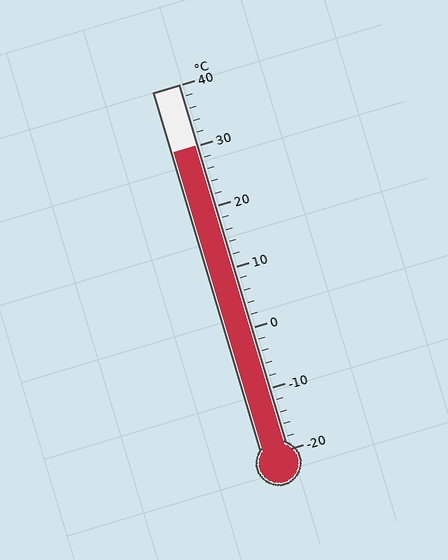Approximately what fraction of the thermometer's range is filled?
The thermometer is filled to approximately 85% of its range.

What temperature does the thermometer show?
The thermometer shows approximately 30°C.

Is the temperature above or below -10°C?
The temperature is above -10°C.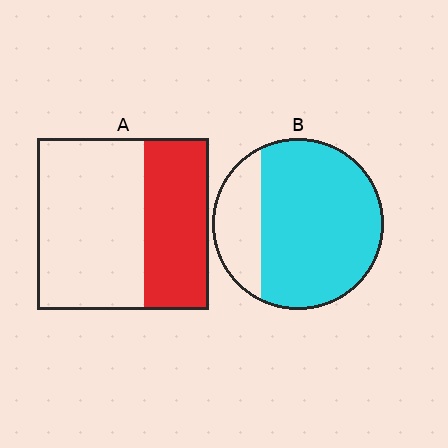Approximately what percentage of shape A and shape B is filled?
A is approximately 40% and B is approximately 75%.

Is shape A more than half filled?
No.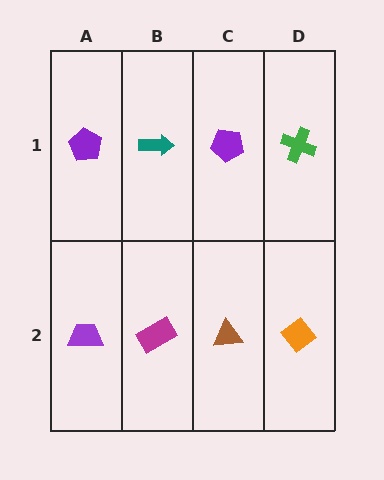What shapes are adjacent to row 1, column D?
An orange diamond (row 2, column D), a purple pentagon (row 1, column C).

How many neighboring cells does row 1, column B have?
3.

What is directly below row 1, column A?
A purple trapezoid.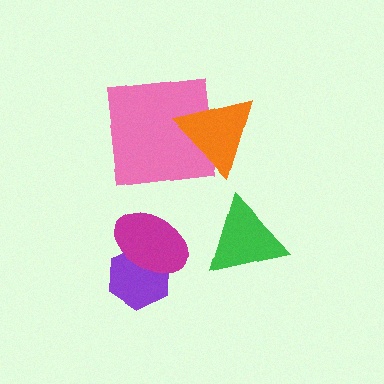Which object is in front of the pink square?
The orange triangle is in front of the pink square.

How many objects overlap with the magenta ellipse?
1 object overlaps with the magenta ellipse.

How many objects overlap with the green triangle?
0 objects overlap with the green triangle.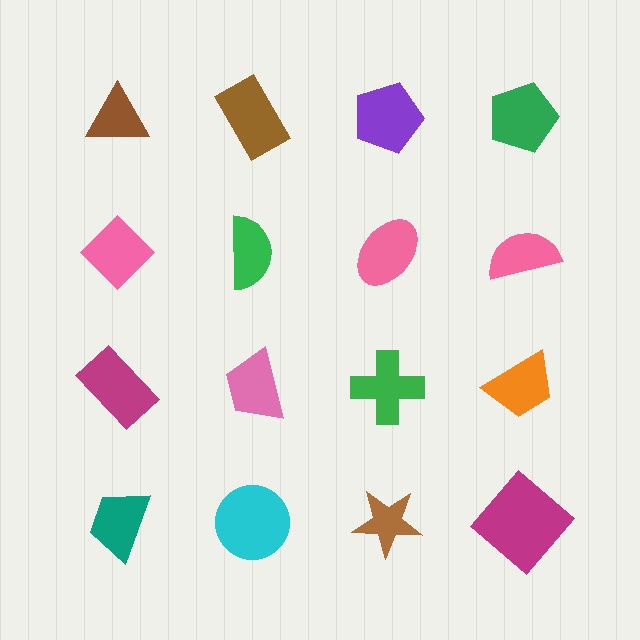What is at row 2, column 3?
A pink ellipse.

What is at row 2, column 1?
A pink diamond.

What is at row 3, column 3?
A green cross.